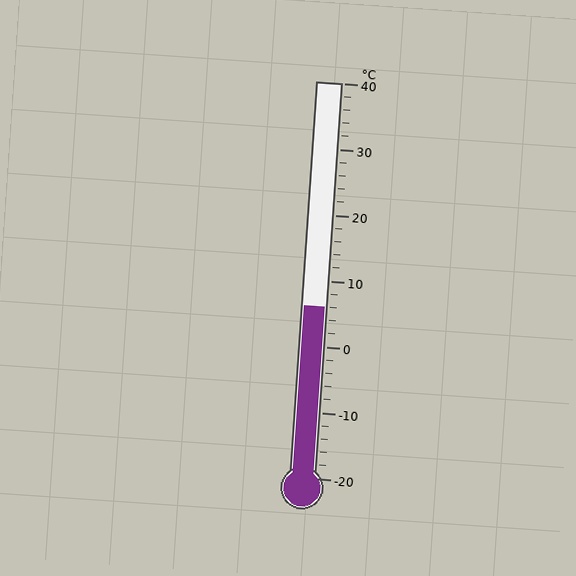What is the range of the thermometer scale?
The thermometer scale ranges from -20°C to 40°C.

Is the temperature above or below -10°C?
The temperature is above -10°C.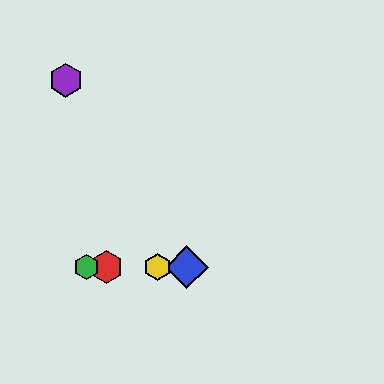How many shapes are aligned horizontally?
4 shapes (the red hexagon, the blue diamond, the green hexagon, the yellow hexagon) are aligned horizontally.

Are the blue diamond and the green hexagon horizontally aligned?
Yes, both are at y≈267.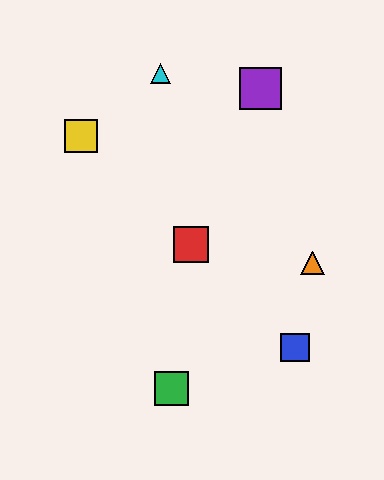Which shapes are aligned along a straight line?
The red square, the blue square, the yellow square are aligned along a straight line.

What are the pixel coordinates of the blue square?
The blue square is at (295, 348).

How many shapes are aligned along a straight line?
3 shapes (the red square, the blue square, the yellow square) are aligned along a straight line.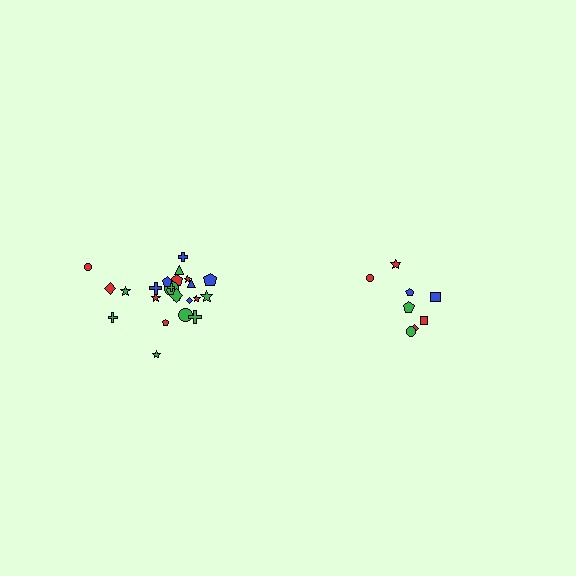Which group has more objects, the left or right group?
The left group.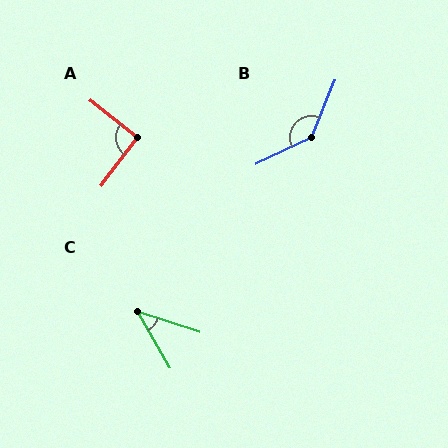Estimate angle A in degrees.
Approximately 92 degrees.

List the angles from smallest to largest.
C (41°), A (92°), B (138°).